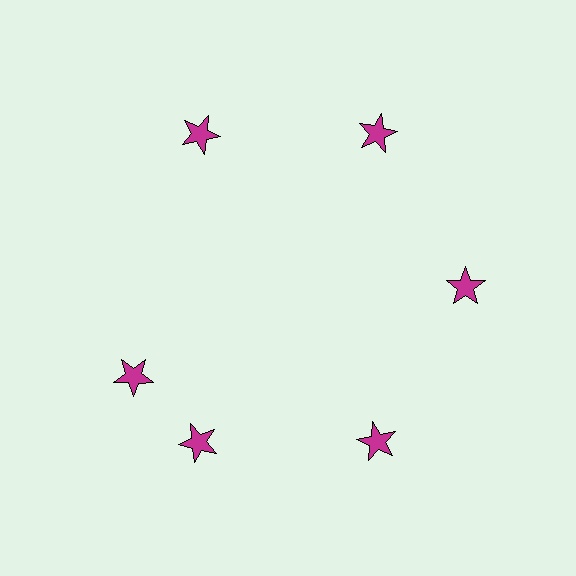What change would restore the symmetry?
The symmetry would be restored by rotating it back into even spacing with its neighbors so that all 6 stars sit at equal angles and equal distance from the center.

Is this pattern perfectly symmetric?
No. The 6 magenta stars are arranged in a ring, but one element near the 9 o'clock position is rotated out of alignment along the ring, breaking the 6-fold rotational symmetry.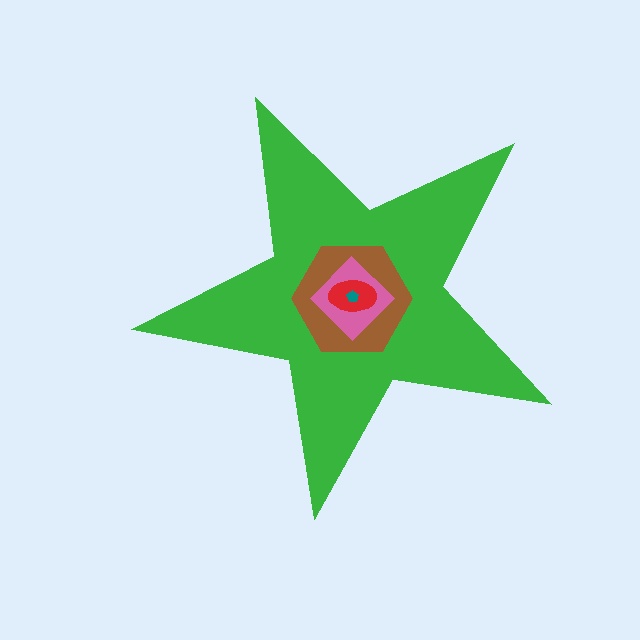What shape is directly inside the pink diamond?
The red ellipse.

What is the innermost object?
The teal pentagon.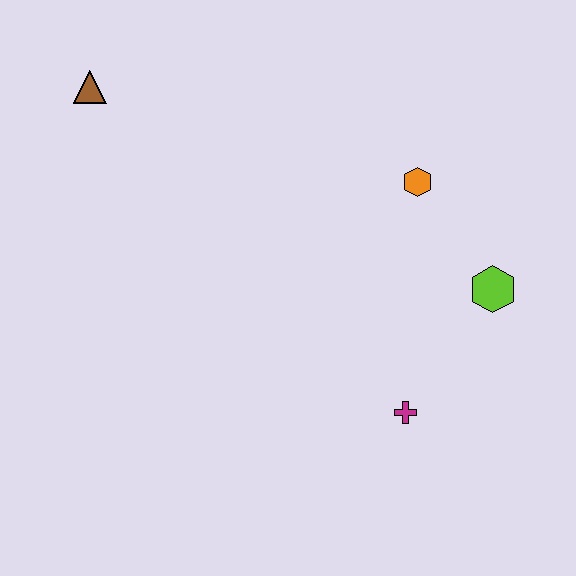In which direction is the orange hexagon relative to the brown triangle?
The orange hexagon is to the right of the brown triangle.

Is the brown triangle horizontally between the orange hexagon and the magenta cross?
No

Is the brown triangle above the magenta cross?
Yes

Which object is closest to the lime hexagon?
The orange hexagon is closest to the lime hexagon.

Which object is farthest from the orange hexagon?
The brown triangle is farthest from the orange hexagon.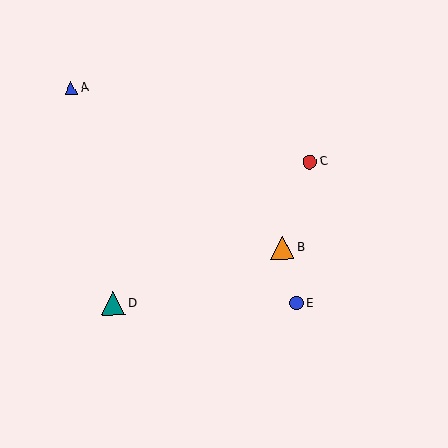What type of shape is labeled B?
Shape B is an orange triangle.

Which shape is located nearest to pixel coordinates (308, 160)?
The red circle (labeled C) at (310, 162) is nearest to that location.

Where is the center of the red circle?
The center of the red circle is at (310, 162).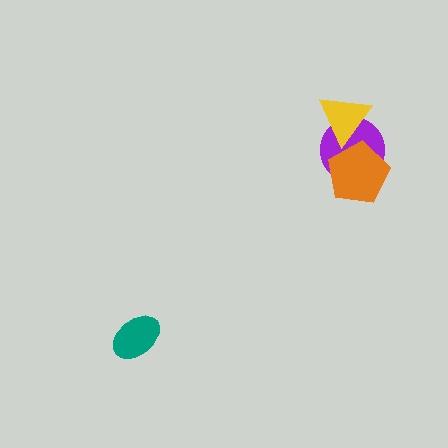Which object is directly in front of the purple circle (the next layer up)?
The orange pentagon is directly in front of the purple circle.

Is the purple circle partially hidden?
Yes, it is partially covered by another shape.